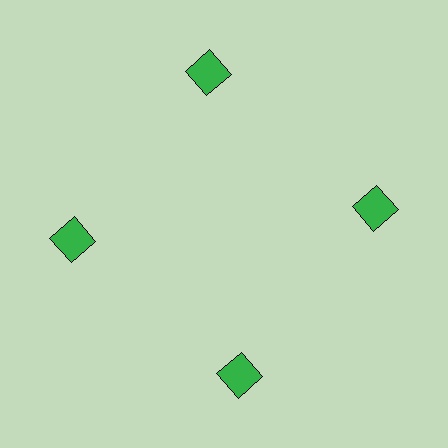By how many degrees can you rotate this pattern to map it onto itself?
The pattern maps onto itself every 90 degrees of rotation.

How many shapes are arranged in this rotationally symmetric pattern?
There are 4 shapes, arranged in 4 groups of 1.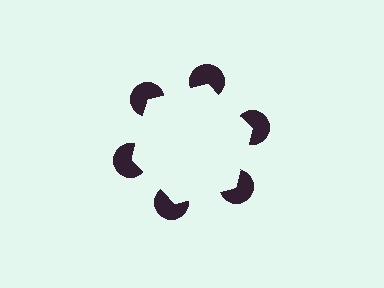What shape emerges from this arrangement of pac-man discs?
An illusory hexagon — its edges are inferred from the aligned wedge cuts in the pac-man discs, not physically drawn.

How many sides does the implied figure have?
6 sides.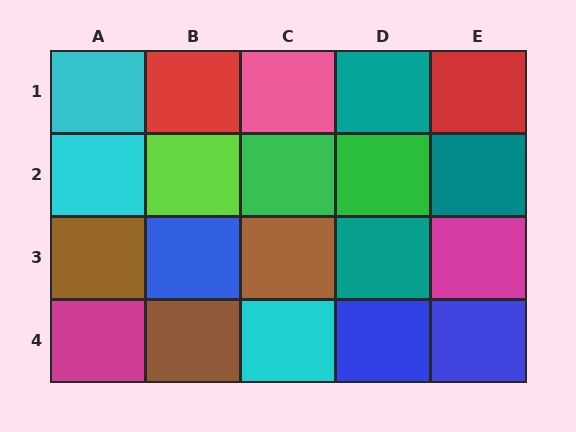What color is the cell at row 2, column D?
Green.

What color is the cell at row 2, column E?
Teal.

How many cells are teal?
3 cells are teal.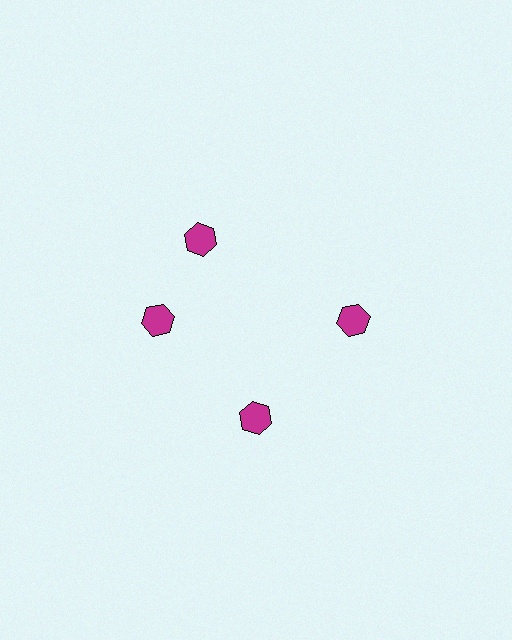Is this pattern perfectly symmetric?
No. The 4 magenta hexagons are arranged in a ring, but one element near the 12 o'clock position is rotated out of alignment along the ring, breaking the 4-fold rotational symmetry.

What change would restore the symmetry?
The symmetry would be restored by rotating it back into even spacing with its neighbors so that all 4 hexagons sit at equal angles and equal distance from the center.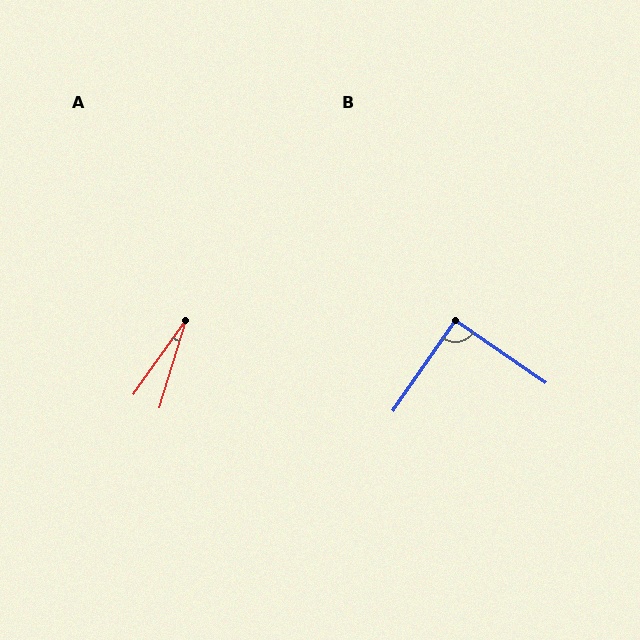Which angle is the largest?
B, at approximately 90 degrees.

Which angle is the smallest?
A, at approximately 18 degrees.